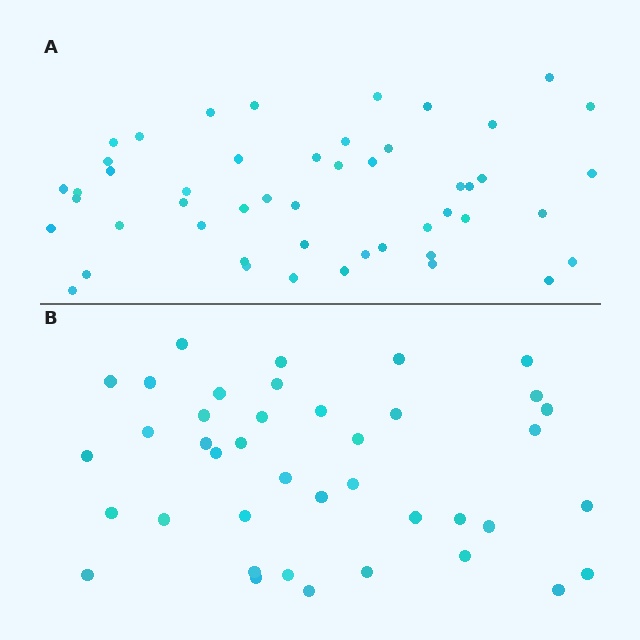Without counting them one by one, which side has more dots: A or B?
Region A (the top region) has more dots.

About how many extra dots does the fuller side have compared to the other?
Region A has roughly 8 or so more dots than region B.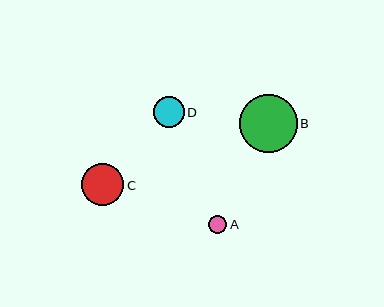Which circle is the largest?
Circle B is the largest with a size of approximately 58 pixels.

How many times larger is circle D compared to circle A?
Circle D is approximately 1.7 times the size of circle A.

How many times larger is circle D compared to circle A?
Circle D is approximately 1.7 times the size of circle A.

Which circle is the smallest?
Circle A is the smallest with a size of approximately 18 pixels.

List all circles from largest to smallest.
From largest to smallest: B, C, D, A.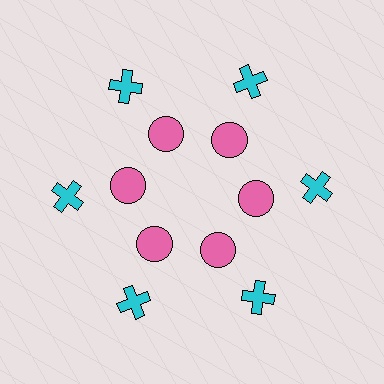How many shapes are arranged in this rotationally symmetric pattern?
There are 12 shapes, arranged in 6 groups of 2.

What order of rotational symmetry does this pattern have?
This pattern has 6-fold rotational symmetry.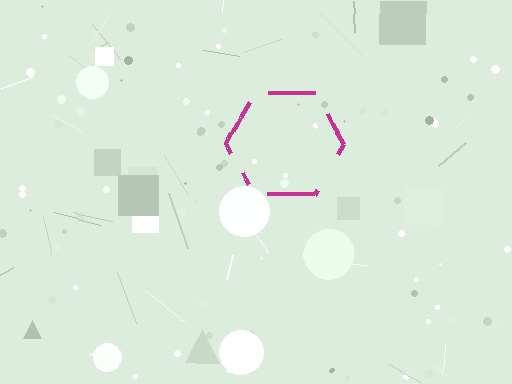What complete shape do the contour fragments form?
The contour fragments form a hexagon.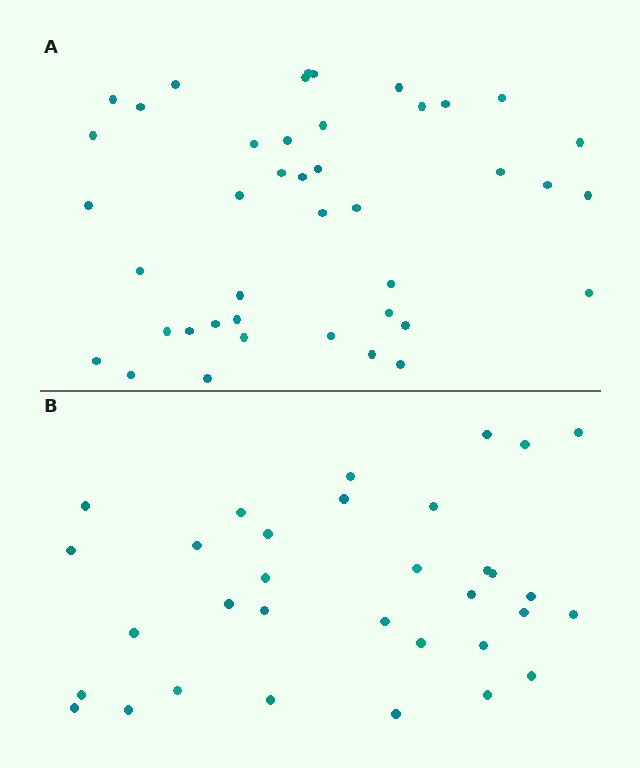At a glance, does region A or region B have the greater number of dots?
Region A (the top region) has more dots.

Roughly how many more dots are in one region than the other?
Region A has roughly 8 or so more dots than region B.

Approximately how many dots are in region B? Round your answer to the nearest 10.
About 30 dots. (The exact count is 33, which rounds to 30.)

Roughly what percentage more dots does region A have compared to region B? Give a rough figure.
About 25% more.